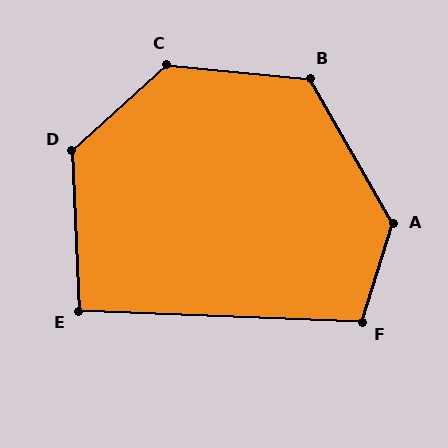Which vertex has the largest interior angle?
A, at approximately 133 degrees.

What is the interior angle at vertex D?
Approximately 129 degrees (obtuse).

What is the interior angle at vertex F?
Approximately 105 degrees (obtuse).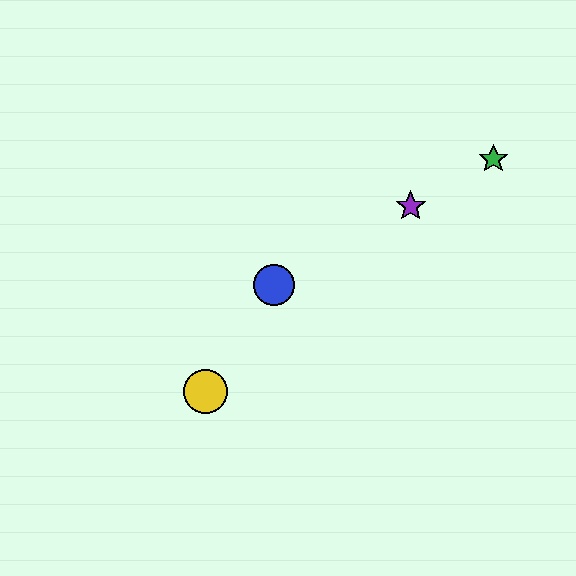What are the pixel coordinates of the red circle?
The red circle is at (270, 287).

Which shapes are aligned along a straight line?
The red circle, the blue circle, the green star, the purple star are aligned along a straight line.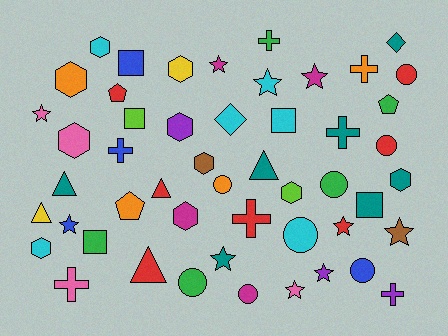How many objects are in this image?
There are 50 objects.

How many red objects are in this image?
There are 7 red objects.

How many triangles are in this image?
There are 5 triangles.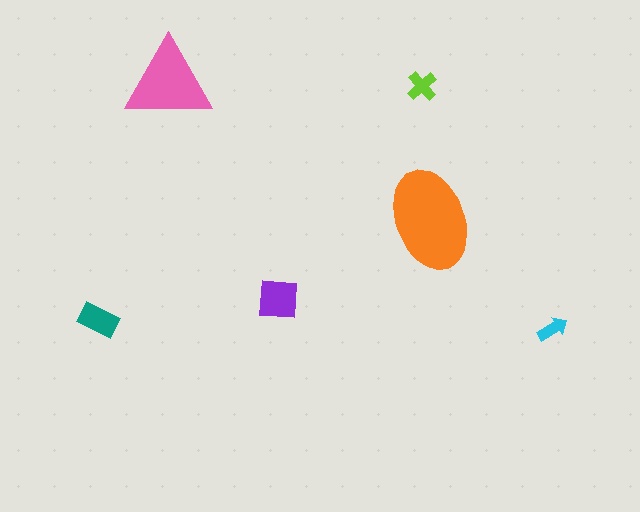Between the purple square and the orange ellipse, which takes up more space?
The orange ellipse.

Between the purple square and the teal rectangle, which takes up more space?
The purple square.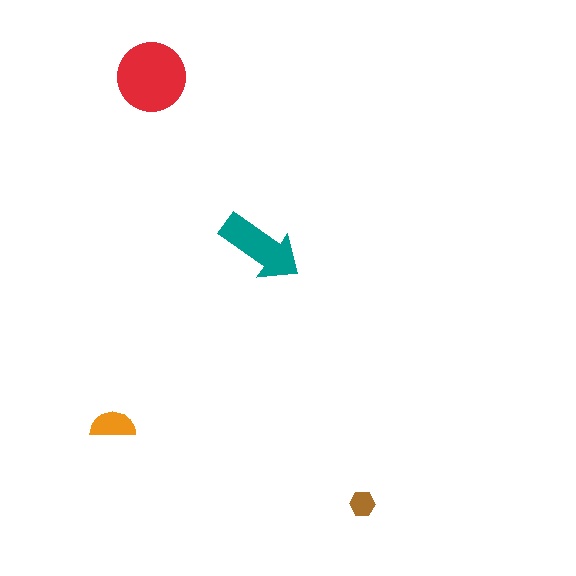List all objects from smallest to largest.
The brown hexagon, the orange semicircle, the teal arrow, the red circle.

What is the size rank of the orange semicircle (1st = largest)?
3rd.